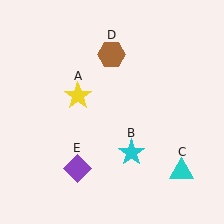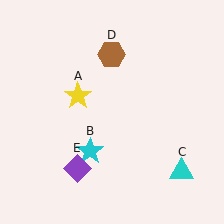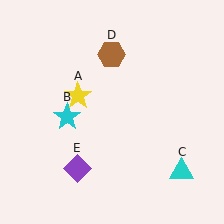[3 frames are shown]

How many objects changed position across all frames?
1 object changed position: cyan star (object B).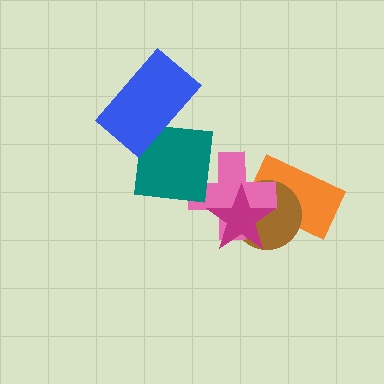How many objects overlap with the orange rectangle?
3 objects overlap with the orange rectangle.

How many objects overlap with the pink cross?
4 objects overlap with the pink cross.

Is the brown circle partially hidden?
Yes, it is partially covered by another shape.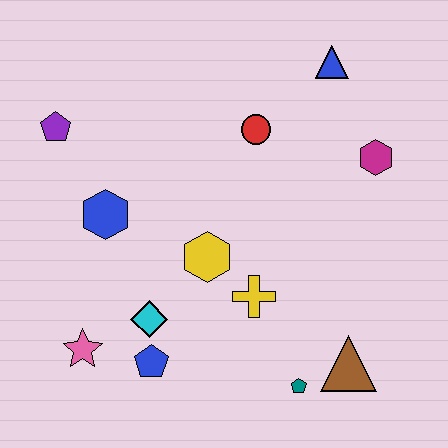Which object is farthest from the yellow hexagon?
The blue triangle is farthest from the yellow hexagon.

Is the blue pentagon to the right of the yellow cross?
No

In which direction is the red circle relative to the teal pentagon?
The red circle is above the teal pentagon.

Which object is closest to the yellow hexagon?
The yellow cross is closest to the yellow hexagon.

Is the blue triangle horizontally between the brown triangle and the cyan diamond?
Yes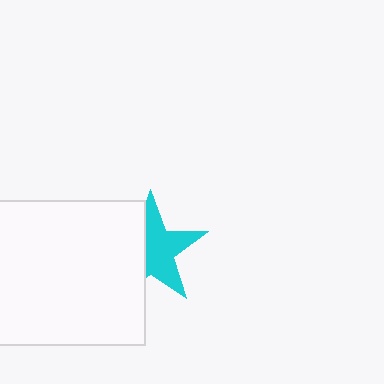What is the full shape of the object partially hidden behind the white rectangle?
The partially hidden object is a cyan star.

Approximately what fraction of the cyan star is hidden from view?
Roughly 40% of the cyan star is hidden behind the white rectangle.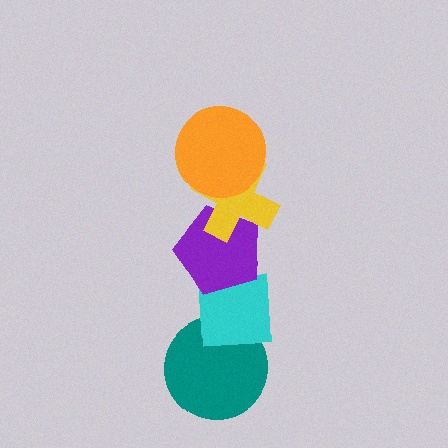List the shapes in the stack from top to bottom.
From top to bottom: the orange circle, the yellow cross, the purple pentagon, the cyan square, the teal circle.